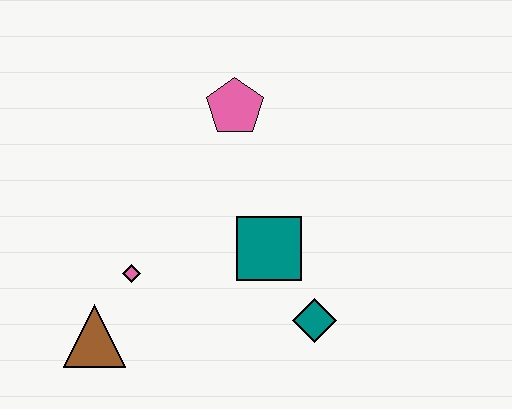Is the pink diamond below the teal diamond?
No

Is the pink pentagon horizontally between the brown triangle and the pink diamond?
No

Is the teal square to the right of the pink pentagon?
Yes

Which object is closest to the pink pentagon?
The teal square is closest to the pink pentagon.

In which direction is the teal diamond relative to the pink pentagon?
The teal diamond is below the pink pentagon.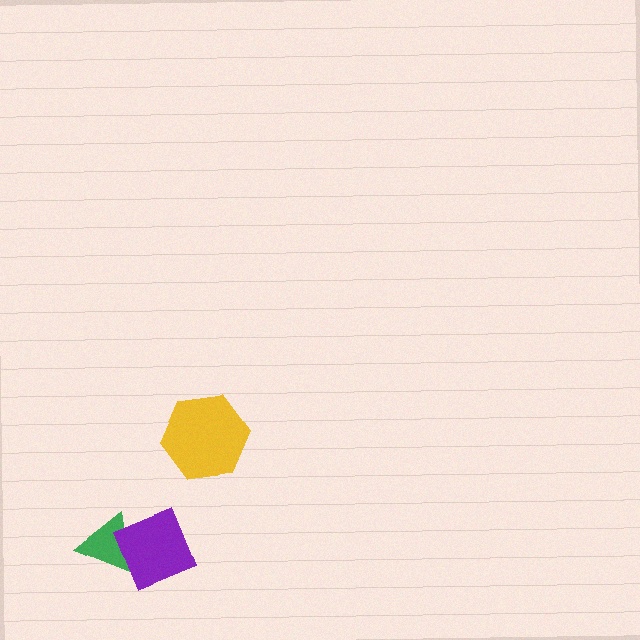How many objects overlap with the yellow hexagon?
0 objects overlap with the yellow hexagon.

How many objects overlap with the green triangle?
1 object overlaps with the green triangle.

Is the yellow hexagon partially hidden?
No, no other shape covers it.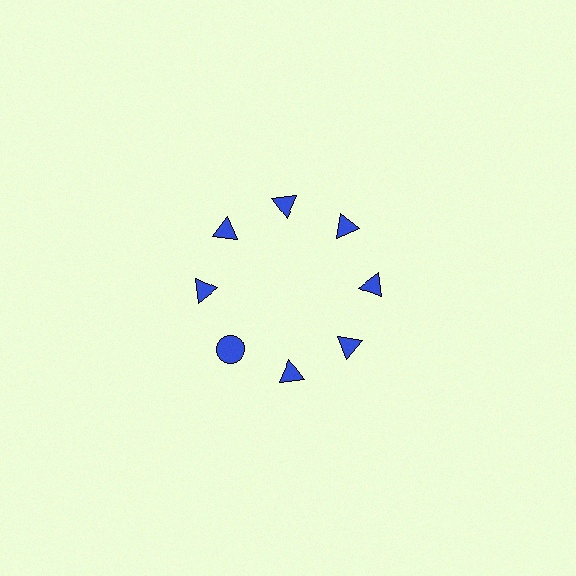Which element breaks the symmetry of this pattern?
The blue circle at roughly the 8 o'clock position breaks the symmetry. All other shapes are blue triangles.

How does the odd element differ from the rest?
It has a different shape: circle instead of triangle.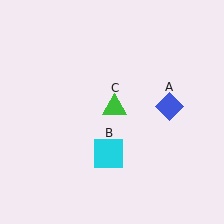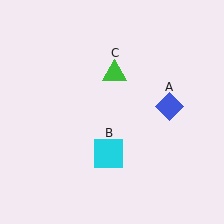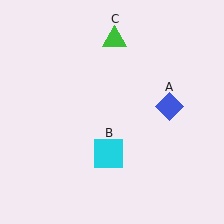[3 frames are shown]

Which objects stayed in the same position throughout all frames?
Blue diamond (object A) and cyan square (object B) remained stationary.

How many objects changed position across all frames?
1 object changed position: green triangle (object C).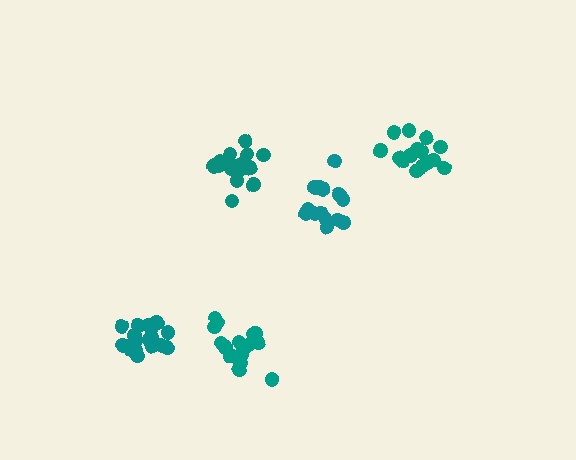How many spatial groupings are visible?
There are 5 spatial groupings.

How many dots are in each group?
Group 1: 17 dots, Group 2: 18 dots, Group 3: 15 dots, Group 4: 14 dots, Group 5: 17 dots (81 total).